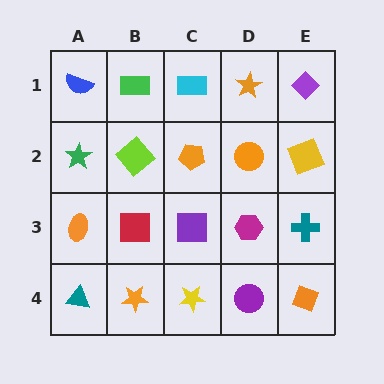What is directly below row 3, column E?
An orange diamond.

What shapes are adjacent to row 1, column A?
A green star (row 2, column A), a green rectangle (row 1, column B).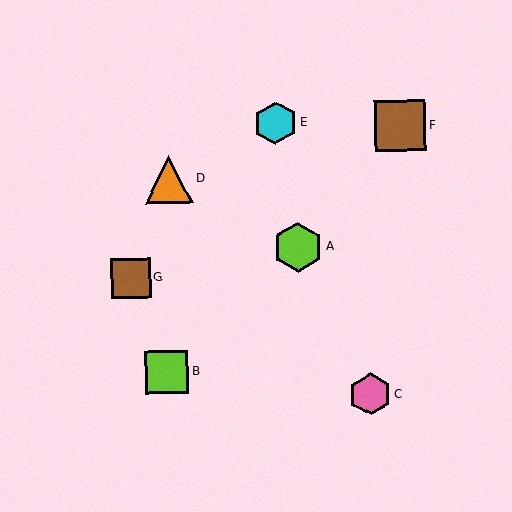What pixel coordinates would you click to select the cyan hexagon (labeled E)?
Click at (275, 123) to select the cyan hexagon E.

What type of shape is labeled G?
Shape G is a brown square.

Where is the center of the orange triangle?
The center of the orange triangle is at (169, 179).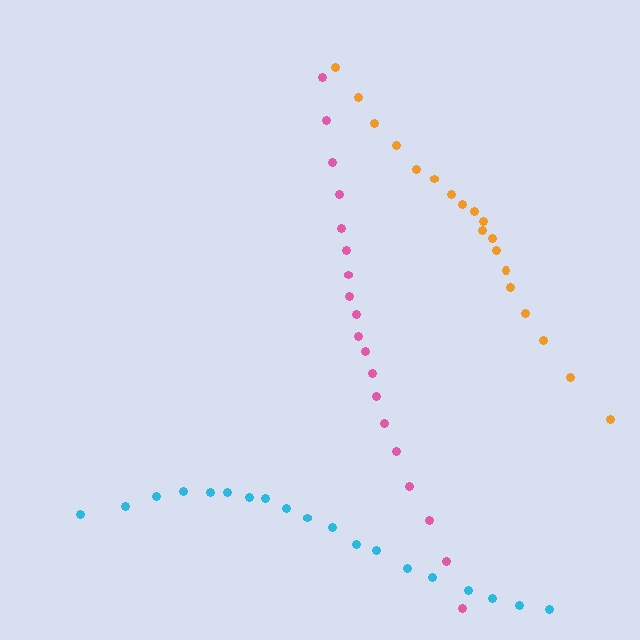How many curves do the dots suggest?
There are 3 distinct paths.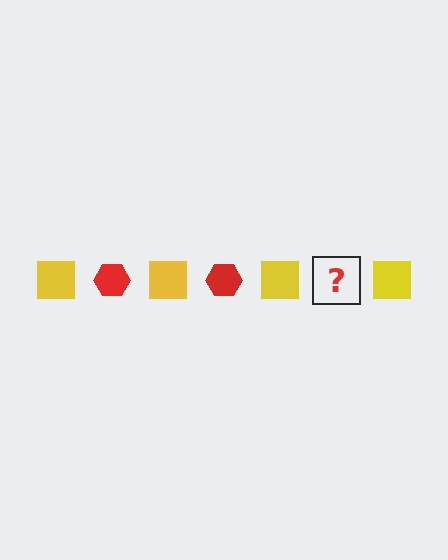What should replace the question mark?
The question mark should be replaced with a red hexagon.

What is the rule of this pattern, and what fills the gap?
The rule is that the pattern alternates between yellow square and red hexagon. The gap should be filled with a red hexagon.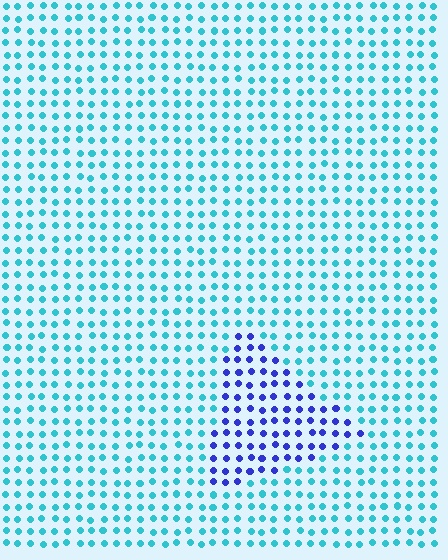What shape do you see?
I see a triangle.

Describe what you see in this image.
The image is filled with small cyan elements in a uniform arrangement. A triangle-shaped region is visible where the elements are tinted to a slightly different hue, forming a subtle color boundary.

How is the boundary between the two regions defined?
The boundary is defined purely by a slight shift in hue (about 54 degrees). Spacing, size, and orientation are identical on both sides.